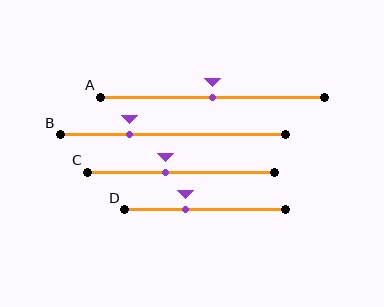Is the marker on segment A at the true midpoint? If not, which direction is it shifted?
Yes, the marker on segment A is at the true midpoint.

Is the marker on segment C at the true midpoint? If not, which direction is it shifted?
No, the marker on segment C is shifted to the left by about 8% of the segment length.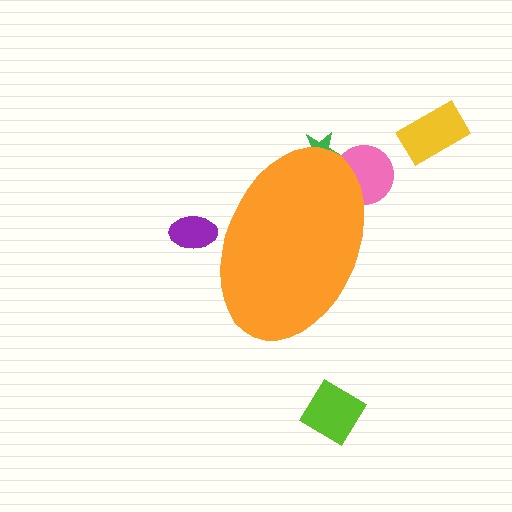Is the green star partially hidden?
Yes, the green star is partially hidden behind the orange ellipse.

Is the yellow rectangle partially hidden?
No, the yellow rectangle is fully visible.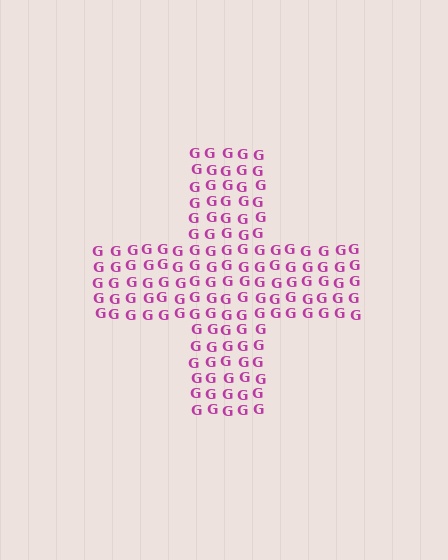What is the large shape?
The large shape is a cross.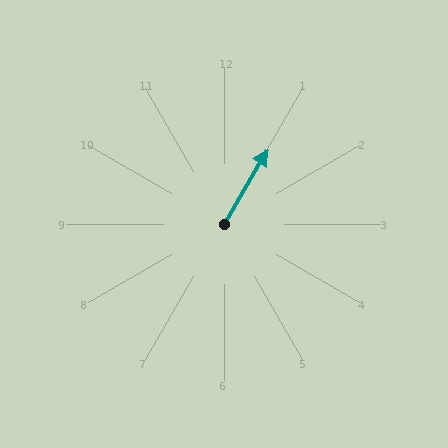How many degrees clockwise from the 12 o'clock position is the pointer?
Approximately 30 degrees.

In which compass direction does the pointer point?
Northeast.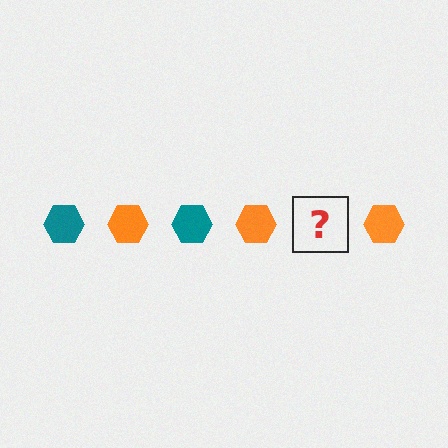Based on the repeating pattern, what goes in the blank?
The blank should be a teal hexagon.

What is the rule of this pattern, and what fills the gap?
The rule is that the pattern cycles through teal, orange hexagons. The gap should be filled with a teal hexagon.